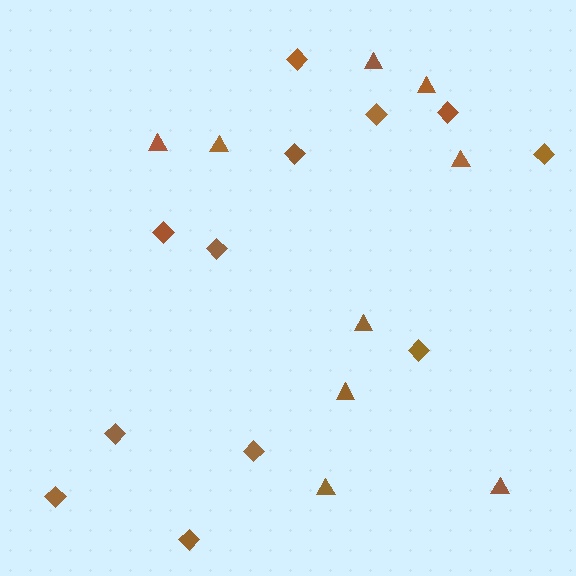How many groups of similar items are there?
There are 2 groups: one group of triangles (9) and one group of diamonds (12).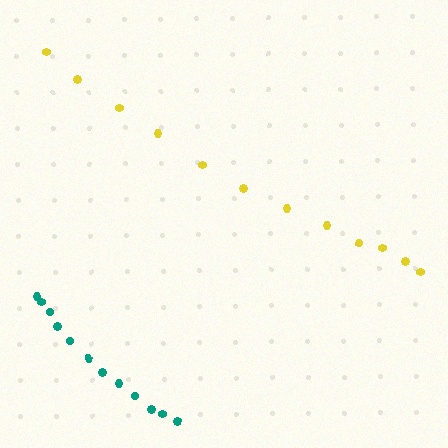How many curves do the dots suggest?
There are 2 distinct paths.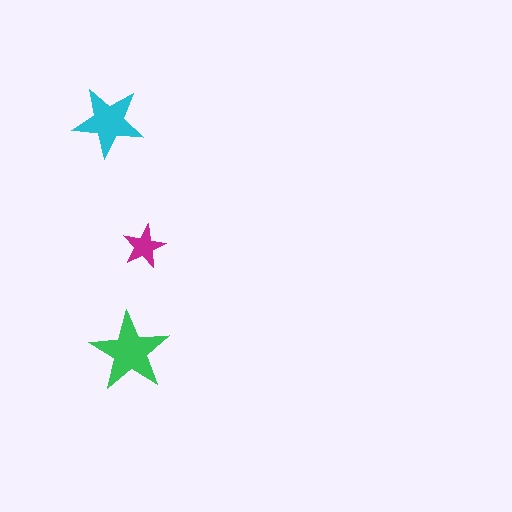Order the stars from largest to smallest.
the green one, the cyan one, the magenta one.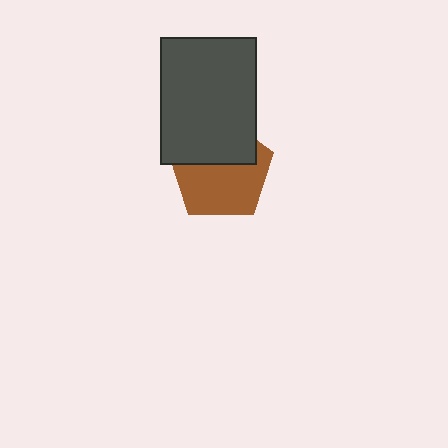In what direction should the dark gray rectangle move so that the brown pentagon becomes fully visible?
The dark gray rectangle should move up. That is the shortest direction to clear the overlap and leave the brown pentagon fully visible.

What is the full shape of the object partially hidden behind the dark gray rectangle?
The partially hidden object is a brown pentagon.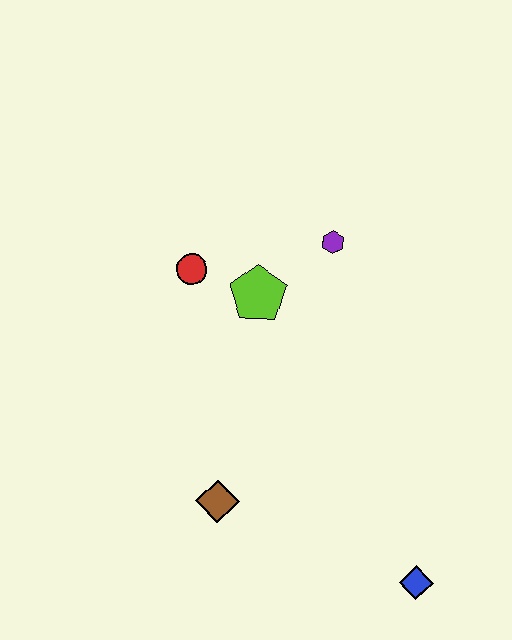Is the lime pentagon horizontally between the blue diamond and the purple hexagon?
No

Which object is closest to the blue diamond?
The brown diamond is closest to the blue diamond.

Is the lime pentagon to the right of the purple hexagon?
No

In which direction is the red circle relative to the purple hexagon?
The red circle is to the left of the purple hexagon.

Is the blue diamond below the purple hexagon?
Yes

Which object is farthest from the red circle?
The blue diamond is farthest from the red circle.